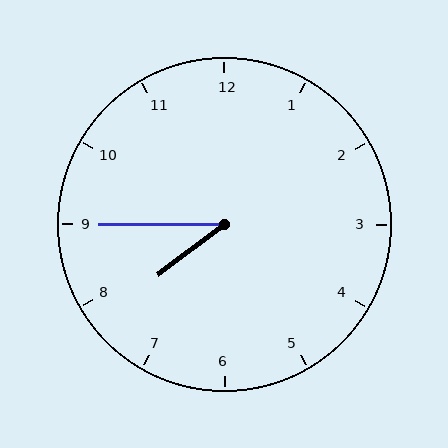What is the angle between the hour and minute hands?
Approximately 38 degrees.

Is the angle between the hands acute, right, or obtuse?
It is acute.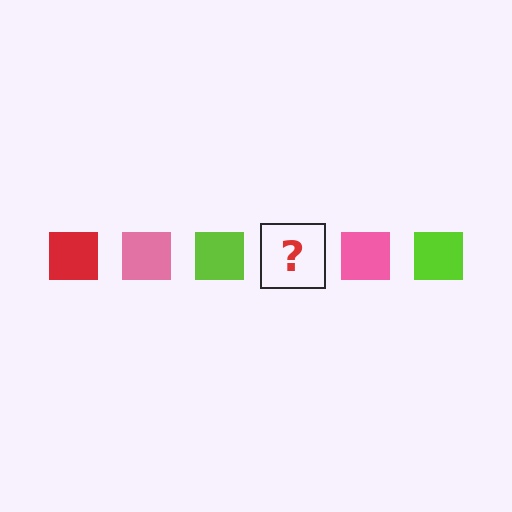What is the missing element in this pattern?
The missing element is a red square.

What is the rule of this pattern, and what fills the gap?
The rule is that the pattern cycles through red, pink, lime squares. The gap should be filled with a red square.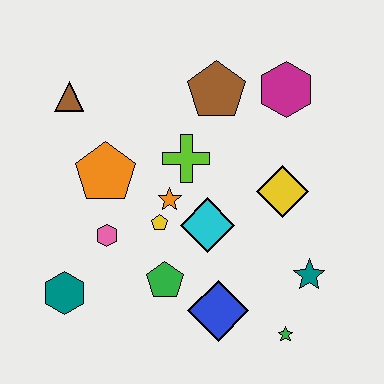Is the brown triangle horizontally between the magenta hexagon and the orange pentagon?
No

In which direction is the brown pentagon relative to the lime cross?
The brown pentagon is above the lime cross.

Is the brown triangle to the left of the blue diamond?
Yes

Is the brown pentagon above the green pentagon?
Yes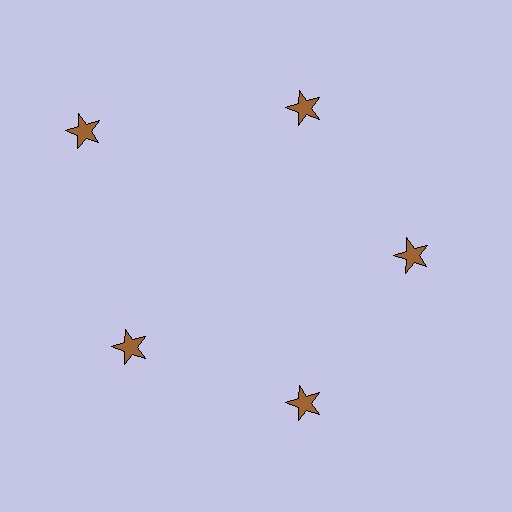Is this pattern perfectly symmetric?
No. The 5 brown stars are arranged in a ring, but one element near the 10 o'clock position is pushed outward from the center, breaking the 5-fold rotational symmetry.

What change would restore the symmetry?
The symmetry would be restored by moving it inward, back onto the ring so that all 5 stars sit at equal angles and equal distance from the center.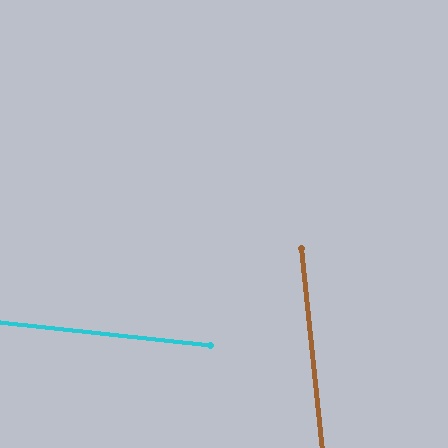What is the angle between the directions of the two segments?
Approximately 78 degrees.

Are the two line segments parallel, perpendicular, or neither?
Neither parallel nor perpendicular — they differ by about 78°.